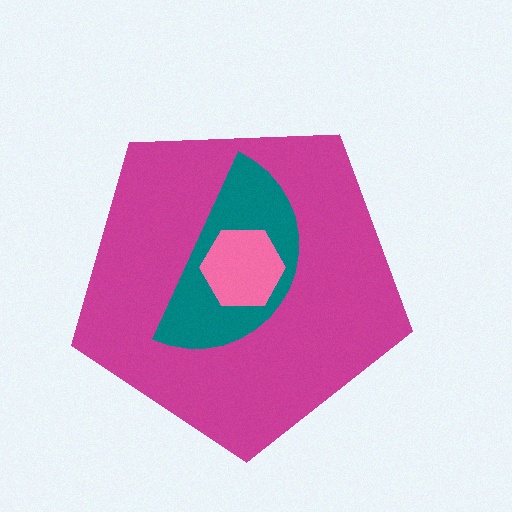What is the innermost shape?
The pink hexagon.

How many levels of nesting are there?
3.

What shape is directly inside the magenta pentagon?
The teal semicircle.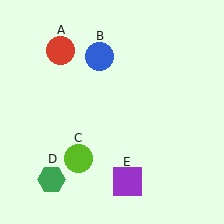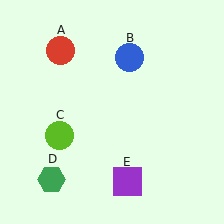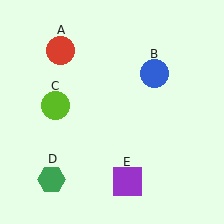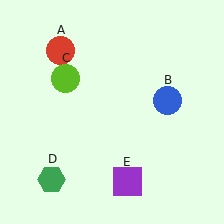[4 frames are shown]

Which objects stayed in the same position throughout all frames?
Red circle (object A) and green hexagon (object D) and purple square (object E) remained stationary.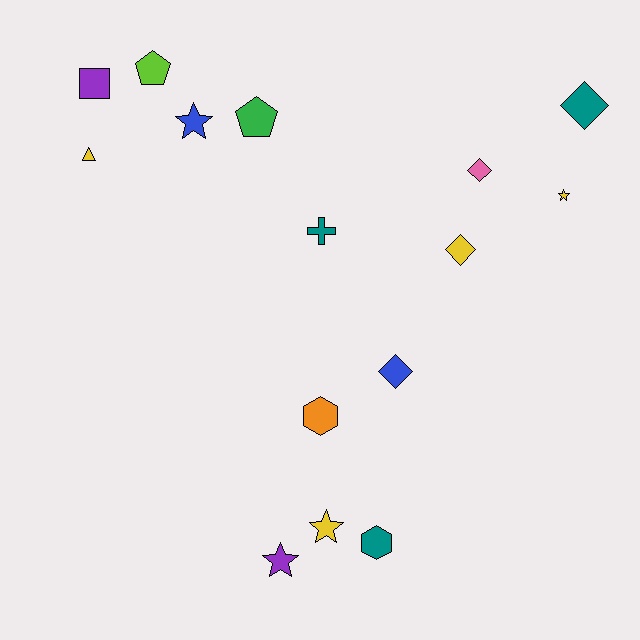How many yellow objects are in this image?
There are 4 yellow objects.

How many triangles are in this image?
There is 1 triangle.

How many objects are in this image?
There are 15 objects.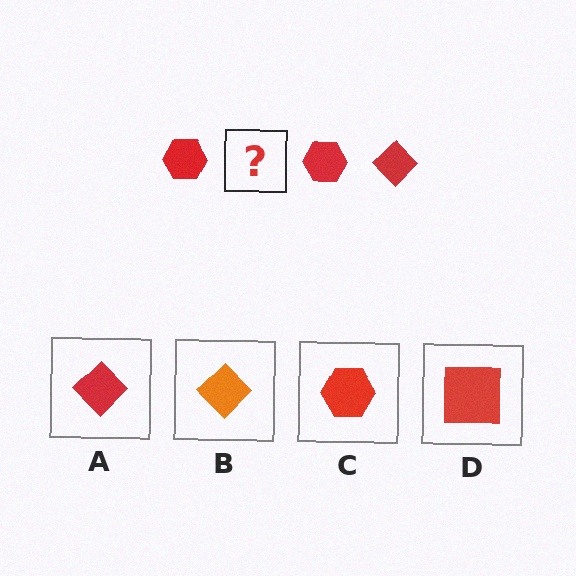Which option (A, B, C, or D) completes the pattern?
A.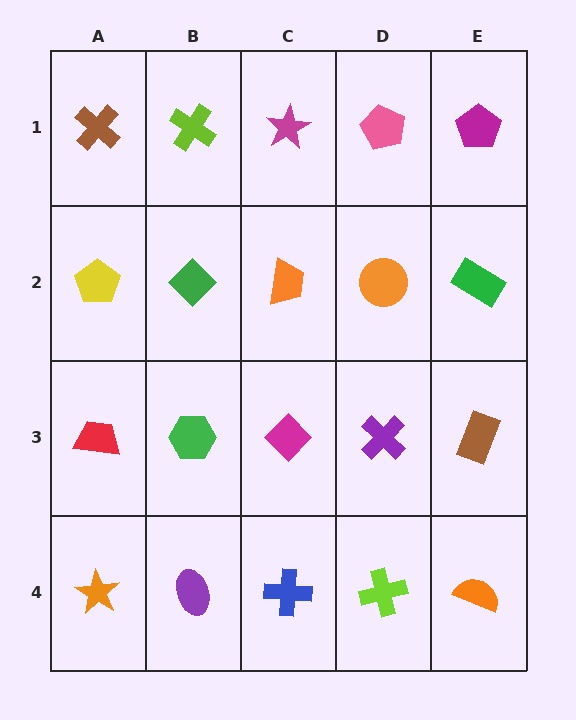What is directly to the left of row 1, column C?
A lime cross.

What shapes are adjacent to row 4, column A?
A red trapezoid (row 3, column A), a purple ellipse (row 4, column B).